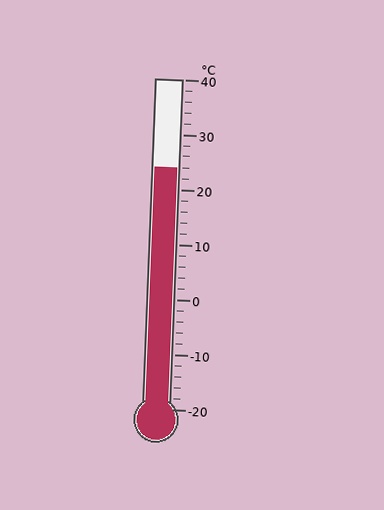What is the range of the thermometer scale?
The thermometer scale ranges from -20°C to 40°C.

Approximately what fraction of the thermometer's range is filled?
The thermometer is filled to approximately 75% of its range.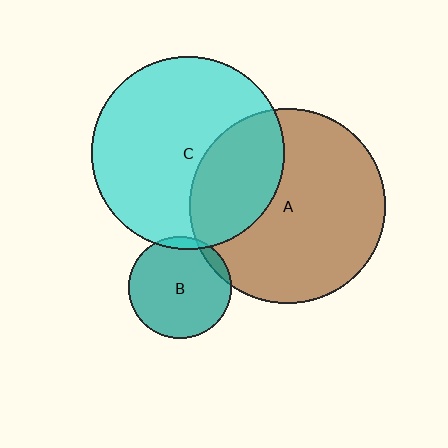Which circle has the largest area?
Circle A (brown).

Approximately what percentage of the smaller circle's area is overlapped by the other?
Approximately 5%.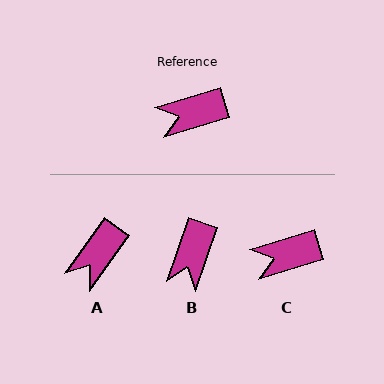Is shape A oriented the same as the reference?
No, it is off by about 37 degrees.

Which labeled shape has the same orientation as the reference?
C.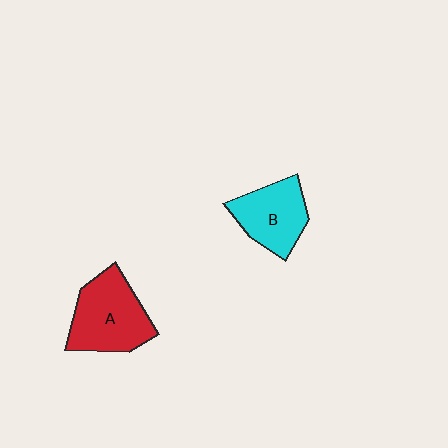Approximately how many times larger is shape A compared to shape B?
Approximately 1.3 times.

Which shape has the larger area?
Shape A (red).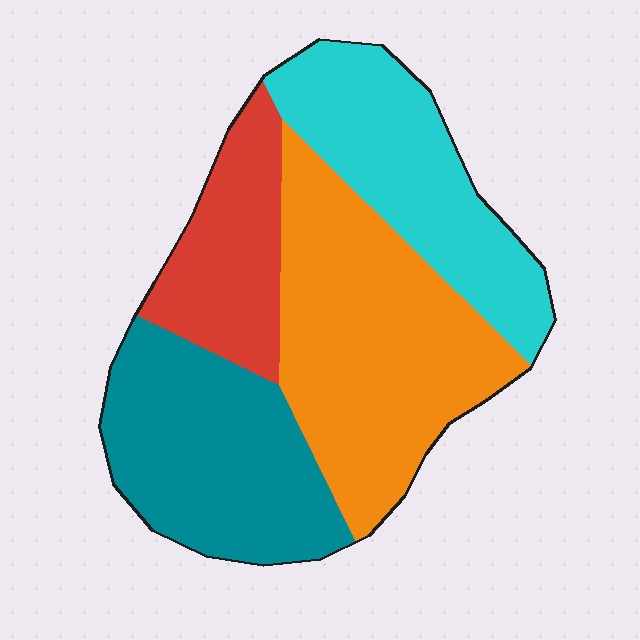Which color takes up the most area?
Orange, at roughly 35%.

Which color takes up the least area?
Red, at roughly 15%.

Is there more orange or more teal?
Orange.